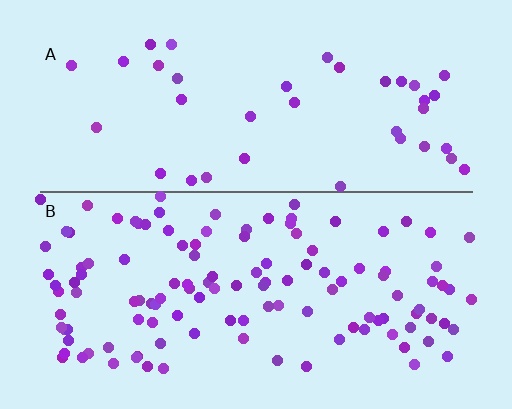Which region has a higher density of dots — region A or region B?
B (the bottom).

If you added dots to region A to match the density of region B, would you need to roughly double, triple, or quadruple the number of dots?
Approximately triple.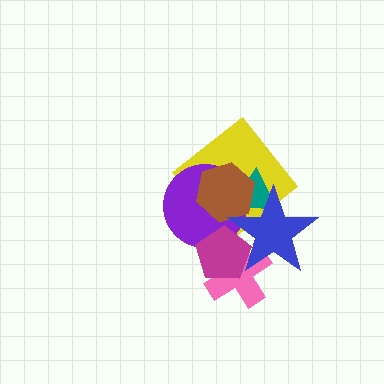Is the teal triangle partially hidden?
Yes, it is partially covered by another shape.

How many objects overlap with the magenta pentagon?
3 objects overlap with the magenta pentagon.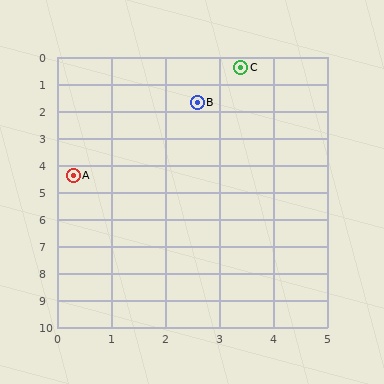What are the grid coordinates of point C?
Point C is at approximately (3.4, 0.4).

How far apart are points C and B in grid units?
Points C and B are about 1.5 grid units apart.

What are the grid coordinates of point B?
Point B is at approximately (2.6, 1.7).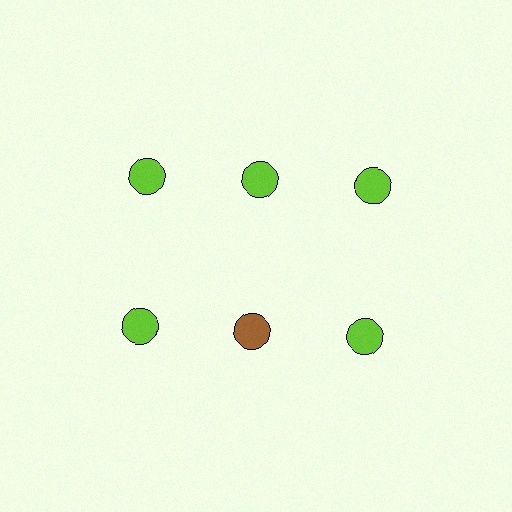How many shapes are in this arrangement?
There are 6 shapes arranged in a grid pattern.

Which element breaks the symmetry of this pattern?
The brown circle in the second row, second from left column breaks the symmetry. All other shapes are lime circles.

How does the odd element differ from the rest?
It has a different color: brown instead of lime.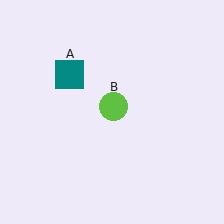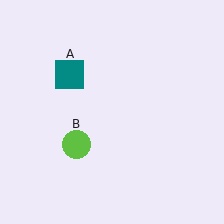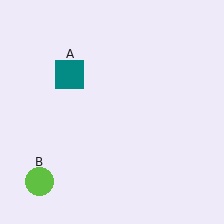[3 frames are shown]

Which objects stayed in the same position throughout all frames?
Teal square (object A) remained stationary.